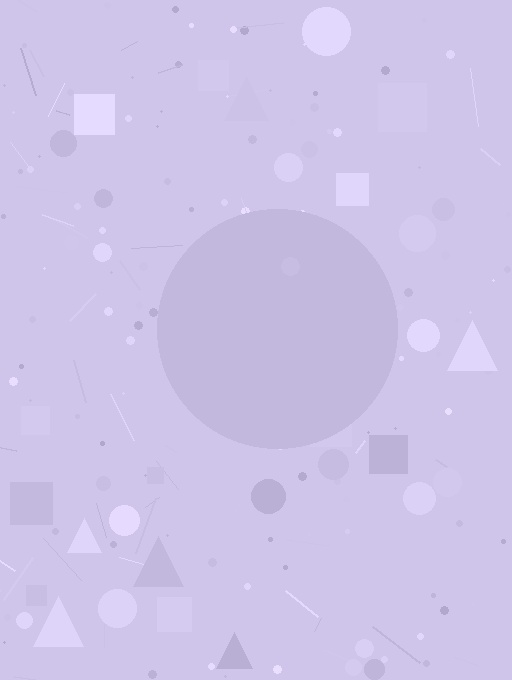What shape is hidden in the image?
A circle is hidden in the image.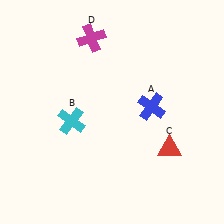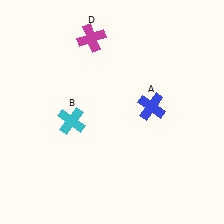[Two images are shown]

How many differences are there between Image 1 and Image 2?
There is 1 difference between the two images.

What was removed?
The red triangle (C) was removed in Image 2.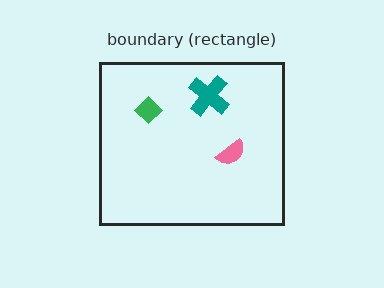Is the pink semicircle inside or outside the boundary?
Inside.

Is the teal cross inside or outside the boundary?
Inside.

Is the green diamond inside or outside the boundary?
Inside.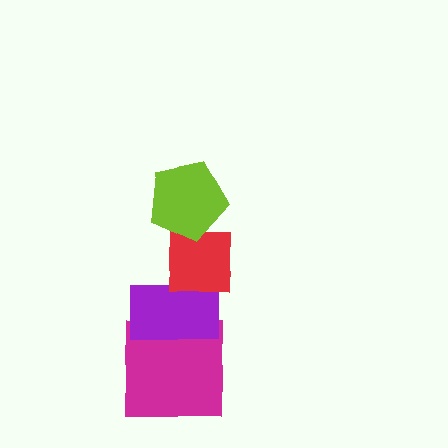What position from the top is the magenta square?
The magenta square is 4th from the top.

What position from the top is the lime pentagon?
The lime pentagon is 1st from the top.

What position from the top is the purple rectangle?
The purple rectangle is 3rd from the top.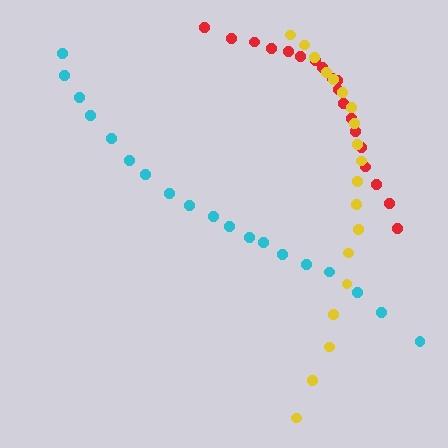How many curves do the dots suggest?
There are 3 distinct paths.